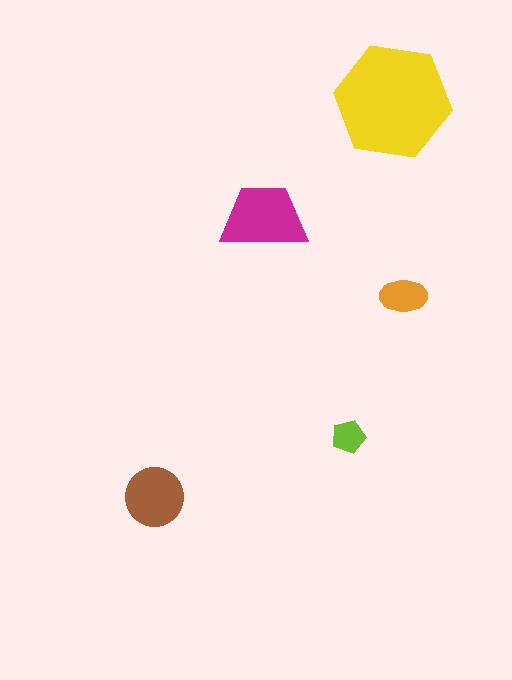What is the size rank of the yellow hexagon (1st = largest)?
1st.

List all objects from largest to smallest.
The yellow hexagon, the magenta trapezoid, the brown circle, the orange ellipse, the lime pentagon.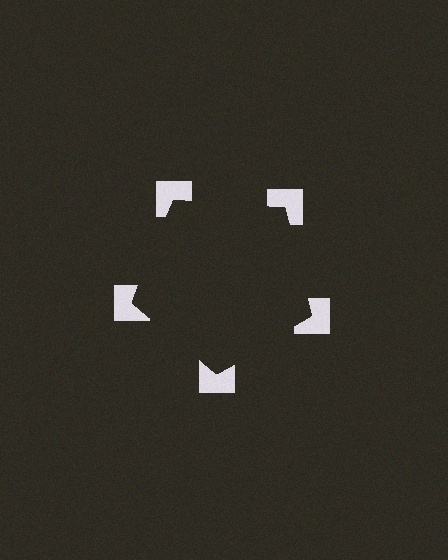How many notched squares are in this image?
There are 5 — one at each vertex of the illusory pentagon.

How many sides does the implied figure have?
5 sides.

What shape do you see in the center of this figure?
An illusory pentagon — its edges are inferred from the aligned wedge cuts in the notched squares, not physically drawn.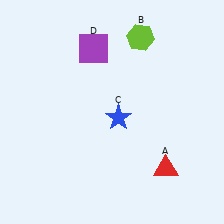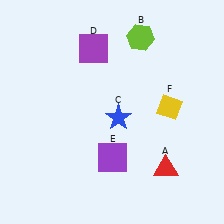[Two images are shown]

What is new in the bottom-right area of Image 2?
A purple square (E) was added in the bottom-right area of Image 2.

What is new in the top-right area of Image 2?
A yellow diamond (F) was added in the top-right area of Image 2.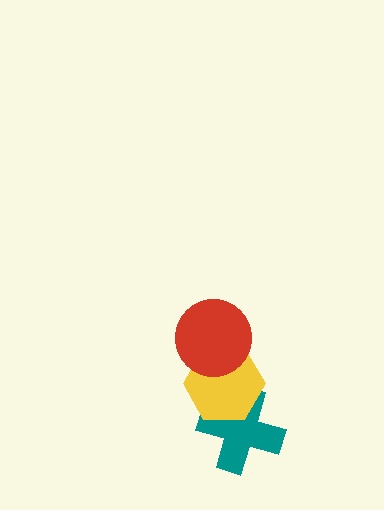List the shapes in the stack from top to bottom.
From top to bottom: the red circle, the yellow hexagon, the teal cross.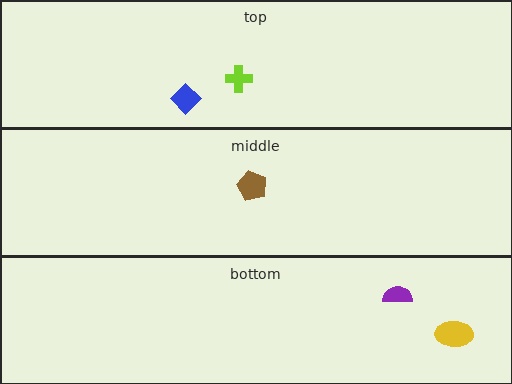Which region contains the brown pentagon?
The middle region.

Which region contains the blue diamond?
The top region.